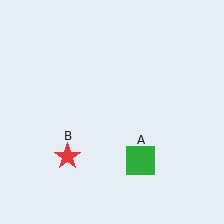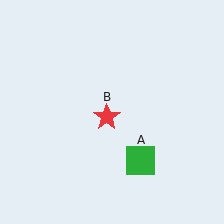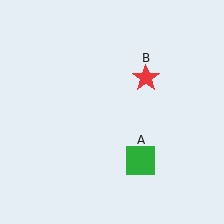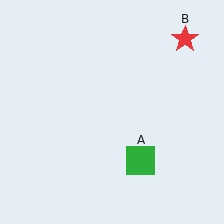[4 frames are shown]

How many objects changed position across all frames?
1 object changed position: red star (object B).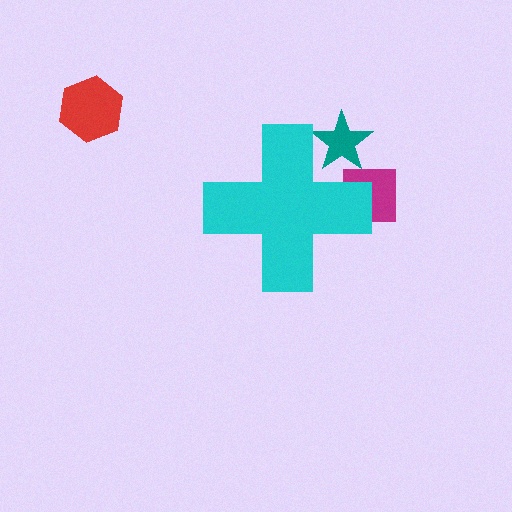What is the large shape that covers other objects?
A cyan cross.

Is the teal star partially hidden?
Yes, the teal star is partially hidden behind the cyan cross.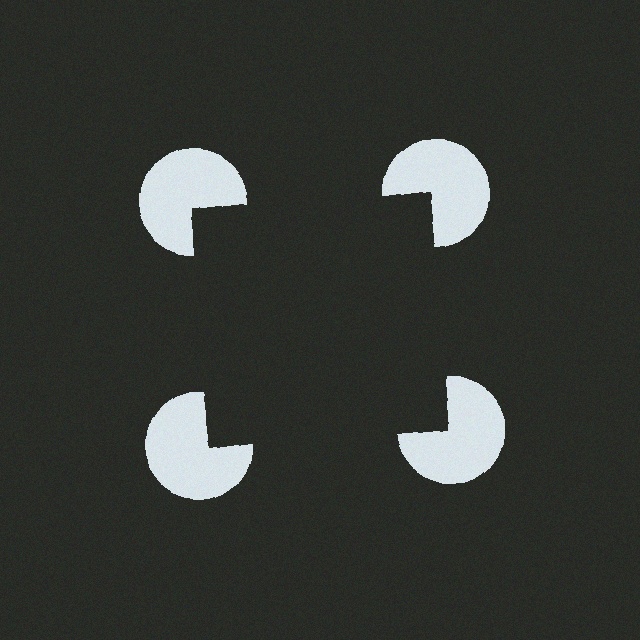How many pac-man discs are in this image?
There are 4 — one at each vertex of the illusory square.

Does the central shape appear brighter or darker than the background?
It typically appears slightly darker than the background, even though no actual brightness change is drawn.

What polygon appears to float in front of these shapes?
An illusory square — its edges are inferred from the aligned wedge cuts in the pac-man discs, not physically drawn.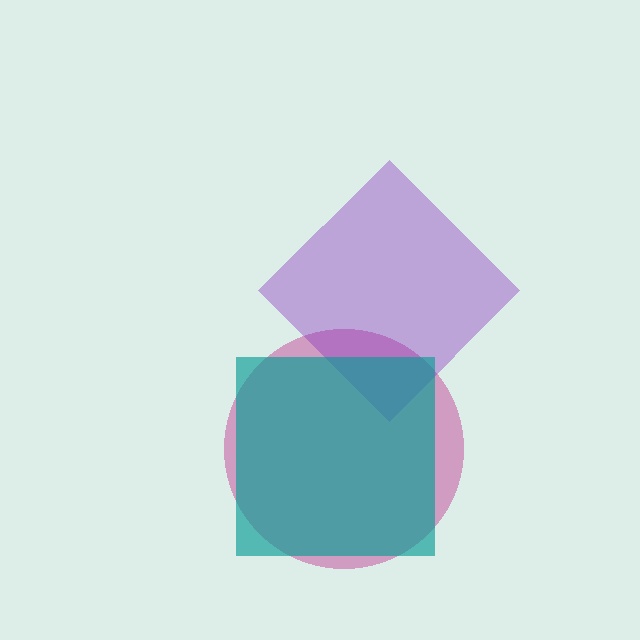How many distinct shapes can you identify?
There are 3 distinct shapes: a magenta circle, a purple diamond, a teal square.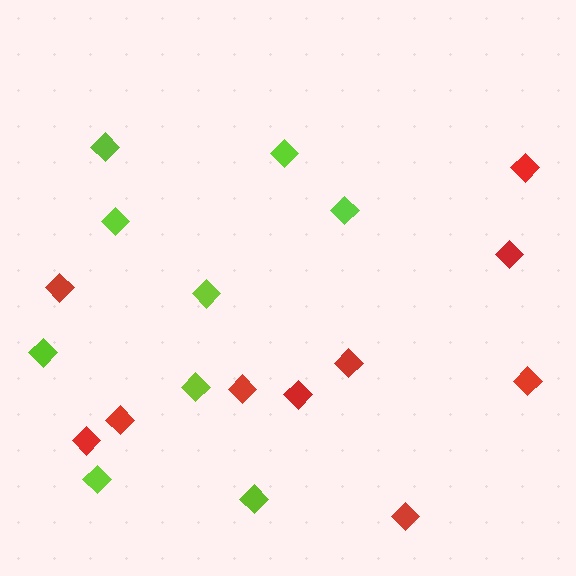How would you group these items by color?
There are 2 groups: one group of lime diamonds (9) and one group of red diamonds (10).